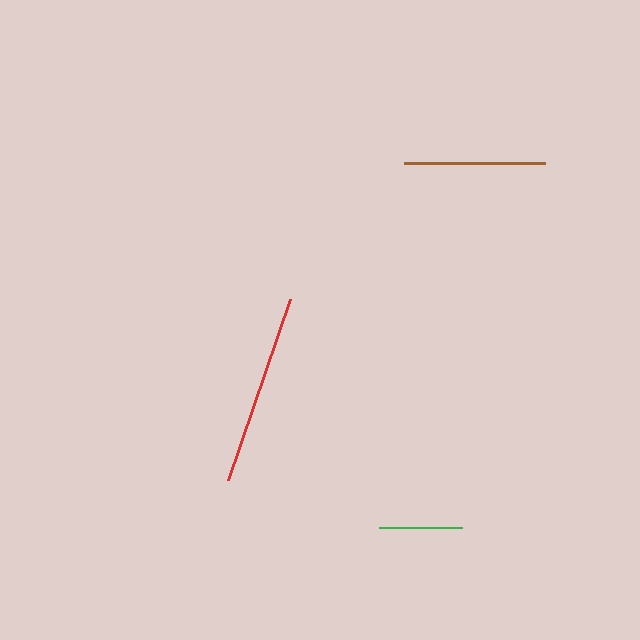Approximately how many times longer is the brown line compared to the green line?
The brown line is approximately 1.7 times the length of the green line.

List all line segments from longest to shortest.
From longest to shortest: red, brown, green.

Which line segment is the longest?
The red line is the longest at approximately 191 pixels.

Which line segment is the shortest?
The green line is the shortest at approximately 83 pixels.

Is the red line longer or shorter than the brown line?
The red line is longer than the brown line.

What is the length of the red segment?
The red segment is approximately 191 pixels long.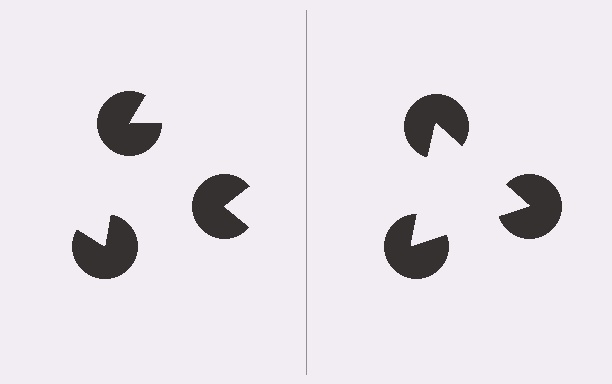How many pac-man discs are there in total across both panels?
6 — 3 on each side.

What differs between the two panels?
The pac-man discs are positioned identically on both sides; only the wedge orientations differ. On the right they align to a triangle; on the left they are misaligned.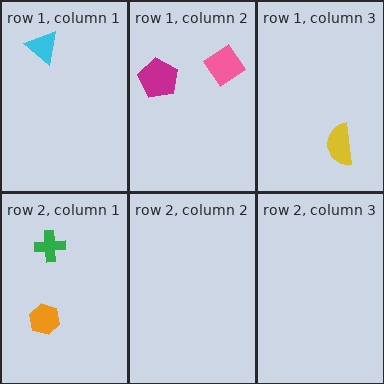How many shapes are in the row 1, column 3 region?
1.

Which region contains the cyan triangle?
The row 1, column 1 region.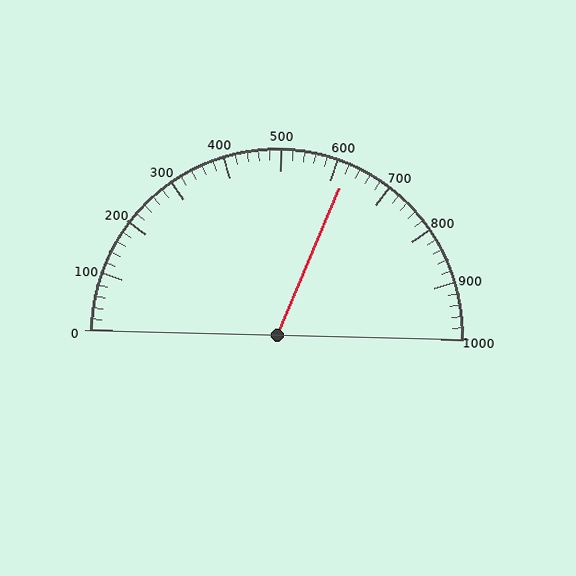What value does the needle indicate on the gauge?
The needle indicates approximately 620.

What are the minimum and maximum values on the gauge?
The gauge ranges from 0 to 1000.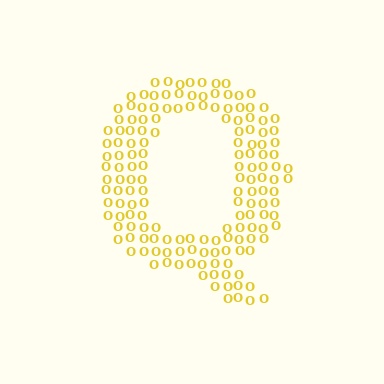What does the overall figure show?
The overall figure shows the letter Q.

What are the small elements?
The small elements are letter O's.